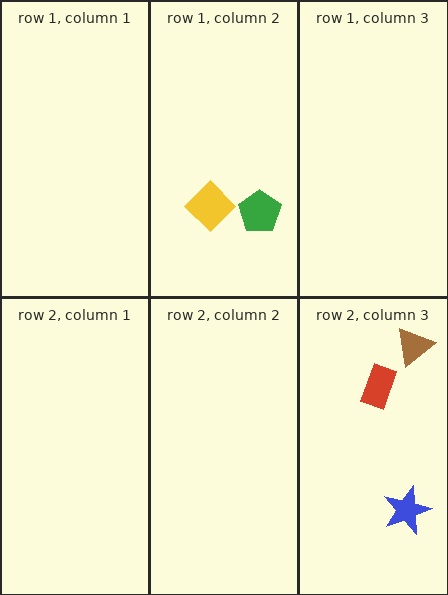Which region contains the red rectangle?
The row 2, column 3 region.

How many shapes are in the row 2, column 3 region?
3.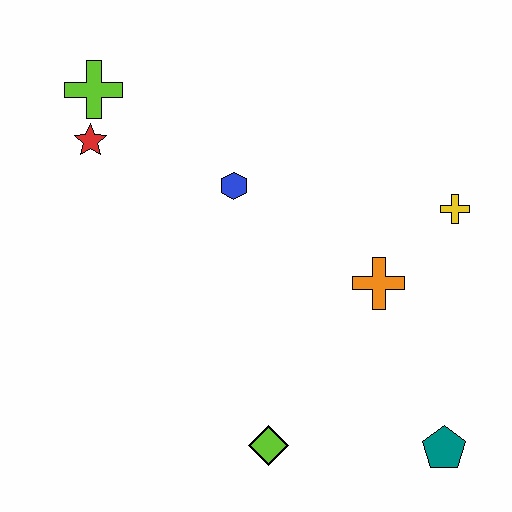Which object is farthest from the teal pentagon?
The lime cross is farthest from the teal pentagon.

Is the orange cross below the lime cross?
Yes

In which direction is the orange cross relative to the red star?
The orange cross is to the right of the red star.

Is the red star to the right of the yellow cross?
No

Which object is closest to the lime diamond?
The teal pentagon is closest to the lime diamond.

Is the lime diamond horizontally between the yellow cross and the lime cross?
Yes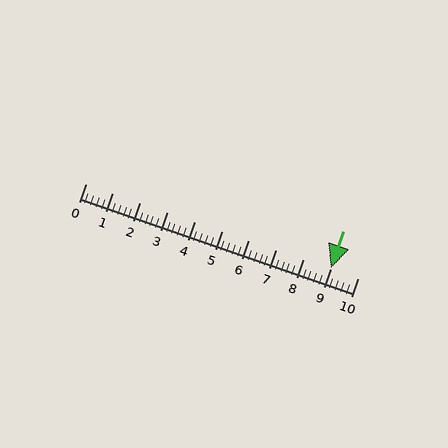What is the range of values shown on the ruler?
The ruler shows values from 0 to 10.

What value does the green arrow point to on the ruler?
The green arrow points to approximately 9.0.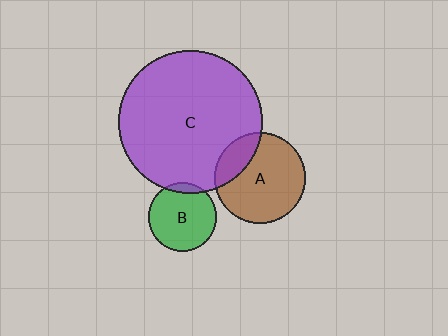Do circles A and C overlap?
Yes.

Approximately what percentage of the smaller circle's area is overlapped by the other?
Approximately 20%.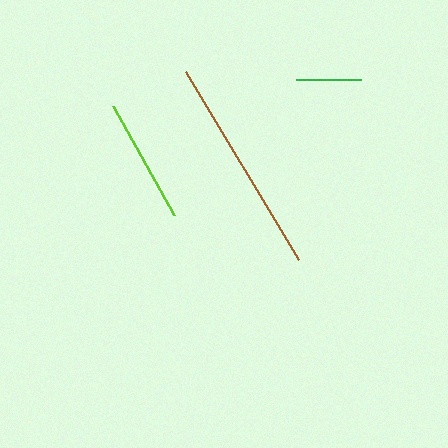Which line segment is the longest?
The brown line is the longest at approximately 219 pixels.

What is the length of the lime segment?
The lime segment is approximately 125 pixels long.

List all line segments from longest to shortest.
From longest to shortest: brown, lime, green.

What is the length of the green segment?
The green segment is approximately 65 pixels long.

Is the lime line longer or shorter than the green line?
The lime line is longer than the green line.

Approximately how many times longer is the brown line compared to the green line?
The brown line is approximately 3.4 times the length of the green line.